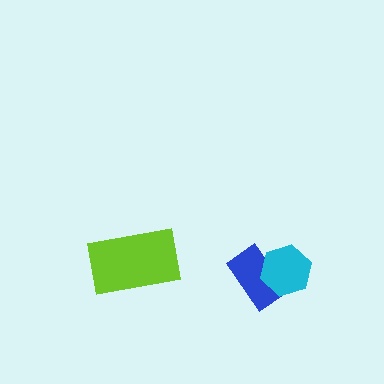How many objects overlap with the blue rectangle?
1 object overlaps with the blue rectangle.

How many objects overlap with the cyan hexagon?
1 object overlaps with the cyan hexagon.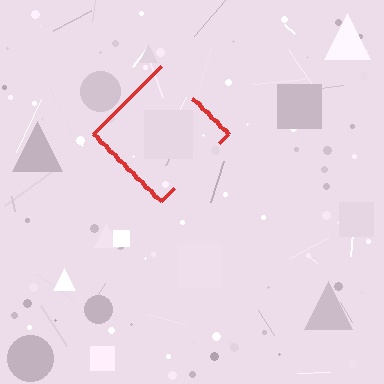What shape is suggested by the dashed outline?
The dashed outline suggests a diamond.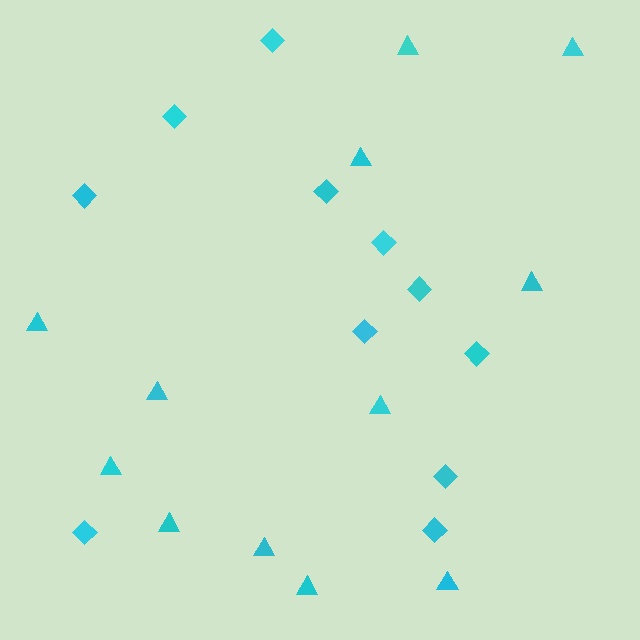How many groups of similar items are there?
There are 2 groups: one group of triangles (12) and one group of diamonds (11).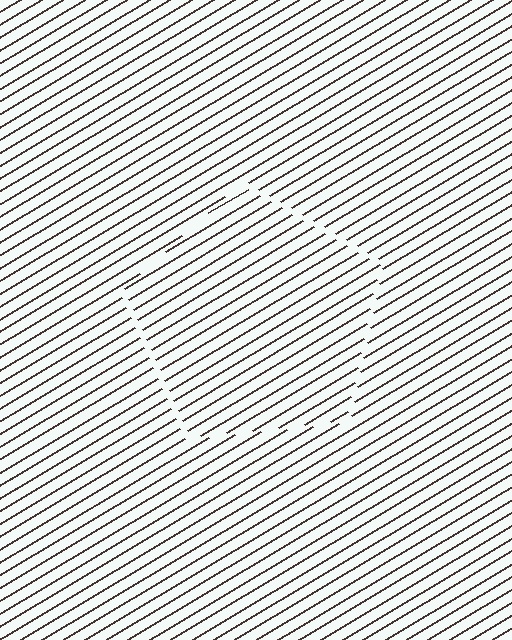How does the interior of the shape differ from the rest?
The interior of the shape contains the same grating, shifted by half a period — the contour is defined by the phase discontinuity where line-ends from the inner and outer gratings abut.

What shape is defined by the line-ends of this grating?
An illusory pentagon. The interior of the shape contains the same grating, shifted by half a period — the contour is defined by the phase discontinuity where line-ends from the inner and outer gratings abut.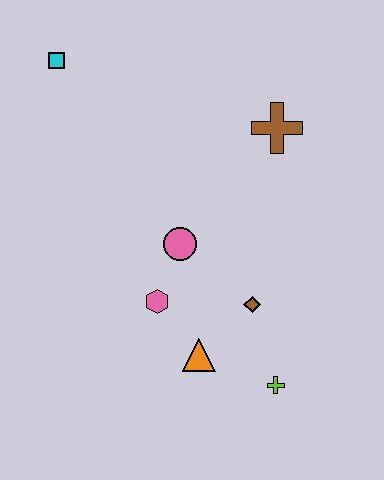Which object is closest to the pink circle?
The pink hexagon is closest to the pink circle.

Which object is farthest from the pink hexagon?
The cyan square is farthest from the pink hexagon.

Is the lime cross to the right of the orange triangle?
Yes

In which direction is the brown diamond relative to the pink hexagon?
The brown diamond is to the right of the pink hexagon.